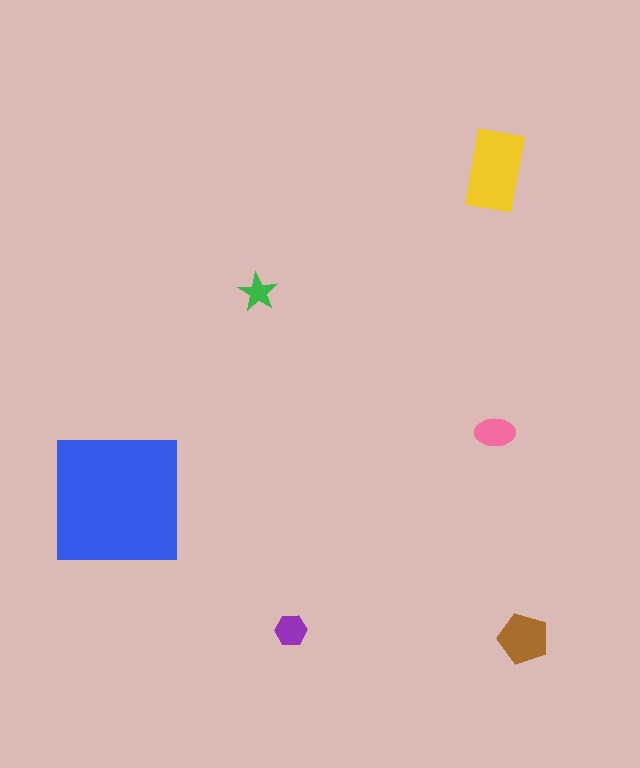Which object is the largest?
The blue square.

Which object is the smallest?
The green star.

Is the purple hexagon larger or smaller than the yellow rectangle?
Smaller.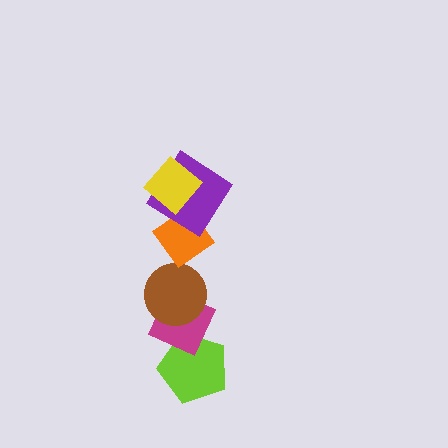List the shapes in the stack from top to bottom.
From top to bottom: the yellow diamond, the purple diamond, the orange diamond, the brown circle, the magenta diamond, the lime pentagon.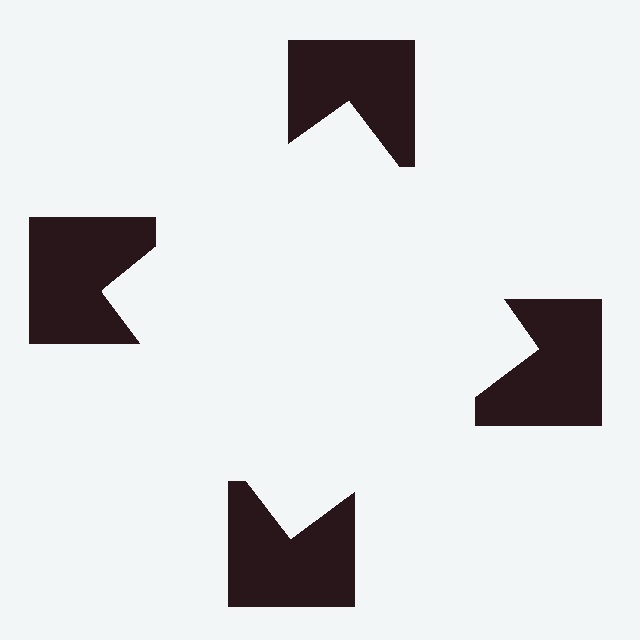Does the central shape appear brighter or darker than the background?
It typically appears slightly brighter than the background, even though no actual brightness change is drawn.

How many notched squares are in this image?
There are 4 — one at each vertex of the illusory square.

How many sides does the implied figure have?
4 sides.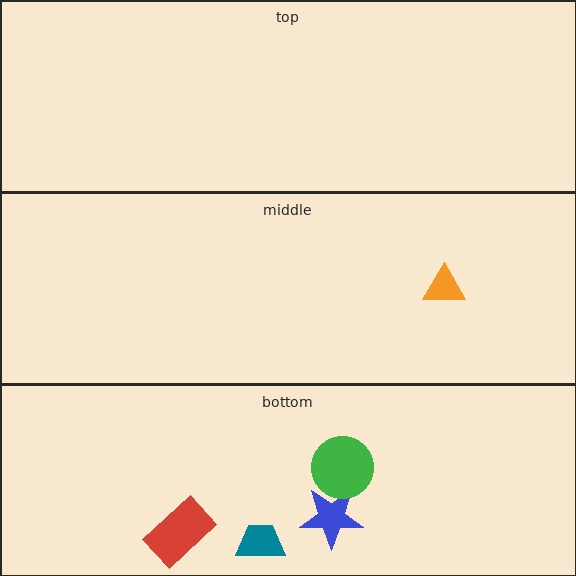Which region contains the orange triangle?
The middle region.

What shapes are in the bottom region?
The blue star, the red rectangle, the teal trapezoid, the green circle.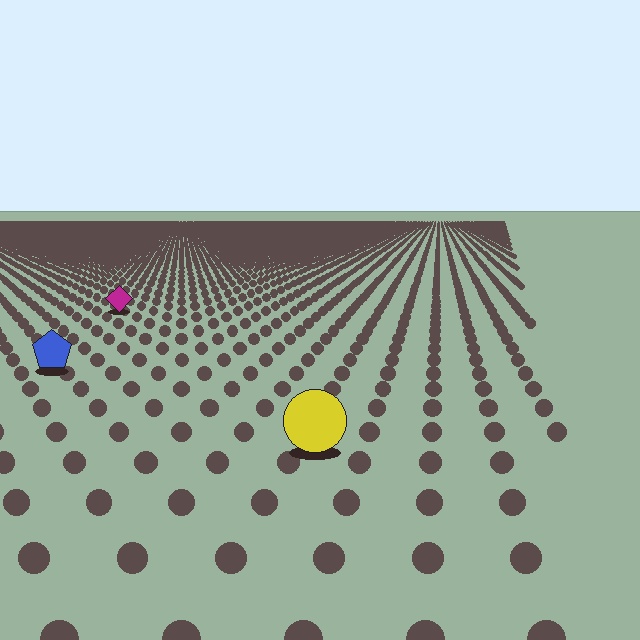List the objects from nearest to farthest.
From nearest to farthest: the yellow circle, the blue pentagon, the magenta diamond.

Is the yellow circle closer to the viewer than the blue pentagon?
Yes. The yellow circle is closer — you can tell from the texture gradient: the ground texture is coarser near it.